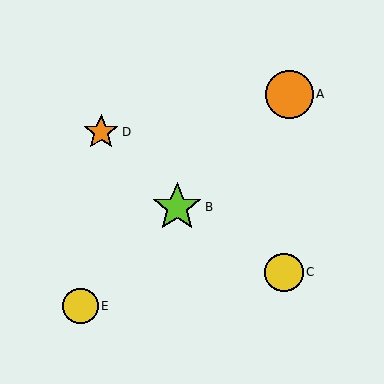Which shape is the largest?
The lime star (labeled B) is the largest.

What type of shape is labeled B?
Shape B is a lime star.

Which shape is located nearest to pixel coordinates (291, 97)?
The orange circle (labeled A) at (289, 94) is nearest to that location.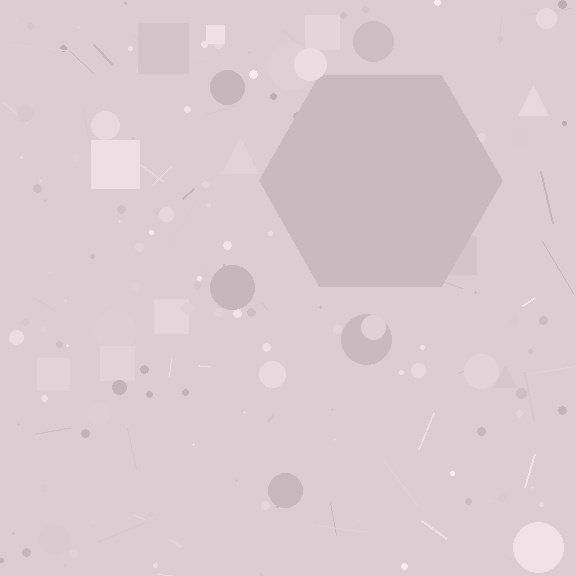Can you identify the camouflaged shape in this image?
The camouflaged shape is a hexagon.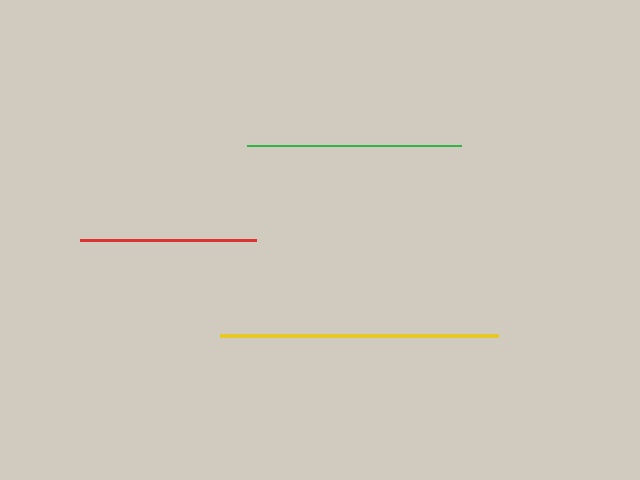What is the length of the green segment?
The green segment is approximately 214 pixels long.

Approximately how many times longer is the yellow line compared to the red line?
The yellow line is approximately 1.6 times the length of the red line.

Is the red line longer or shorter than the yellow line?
The yellow line is longer than the red line.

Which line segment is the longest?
The yellow line is the longest at approximately 278 pixels.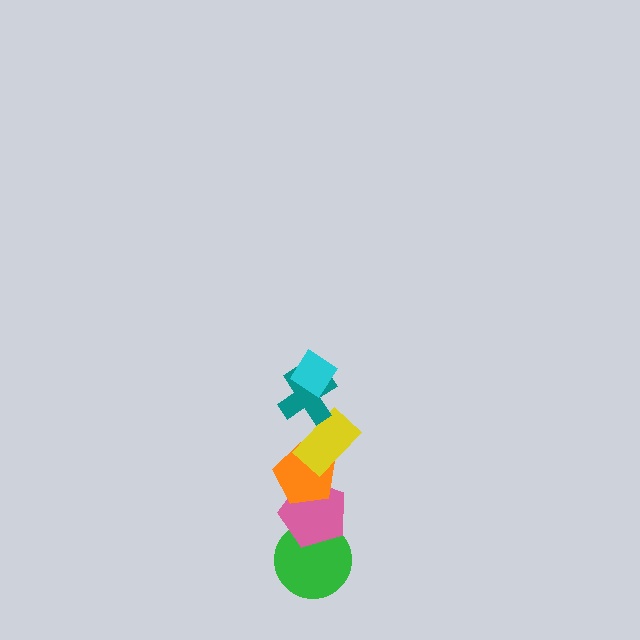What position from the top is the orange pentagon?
The orange pentagon is 4th from the top.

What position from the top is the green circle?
The green circle is 6th from the top.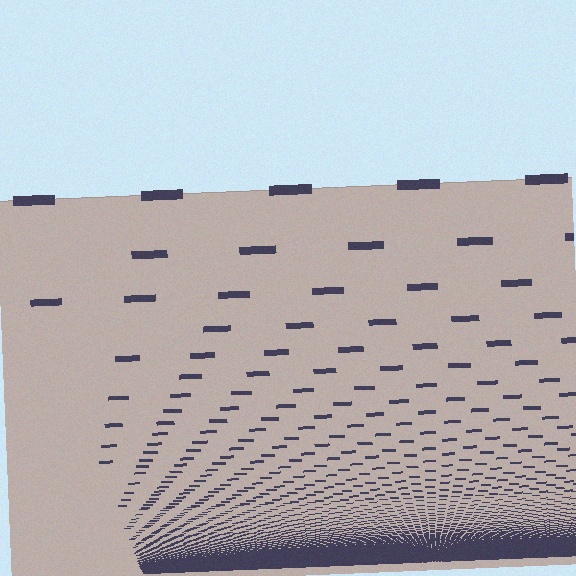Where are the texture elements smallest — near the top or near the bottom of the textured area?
Near the bottom.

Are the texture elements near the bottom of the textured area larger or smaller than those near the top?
Smaller. The gradient is inverted — elements near the bottom are smaller and denser.